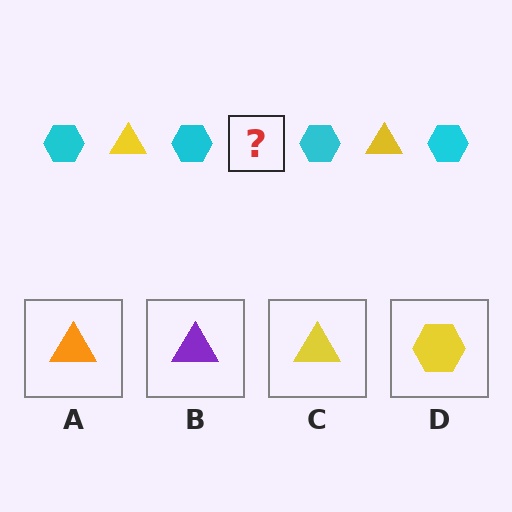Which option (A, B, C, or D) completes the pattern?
C.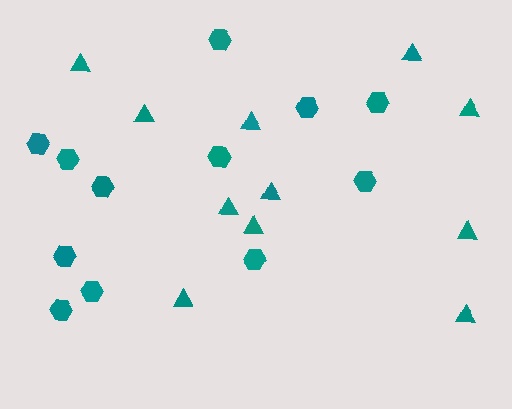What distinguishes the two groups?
There are 2 groups: one group of hexagons (12) and one group of triangles (11).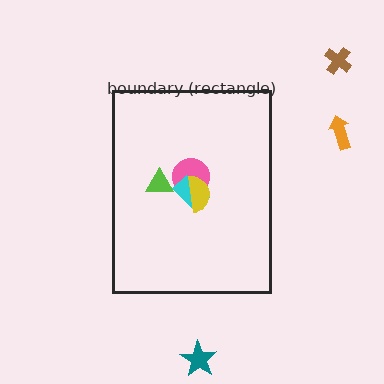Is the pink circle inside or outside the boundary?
Inside.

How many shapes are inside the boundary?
4 inside, 3 outside.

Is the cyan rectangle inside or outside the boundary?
Inside.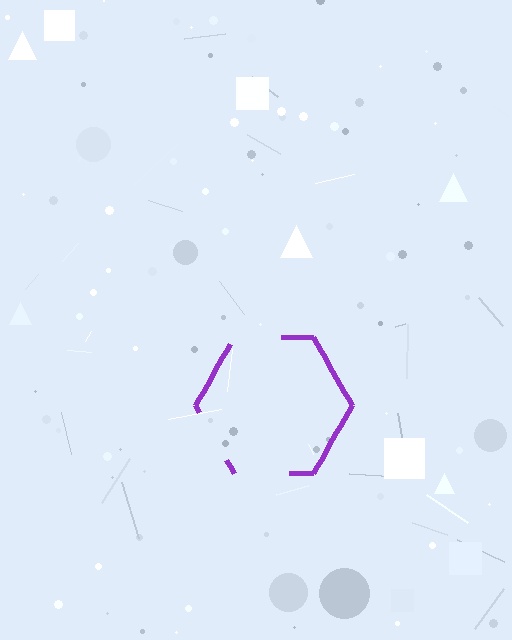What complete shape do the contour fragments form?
The contour fragments form a hexagon.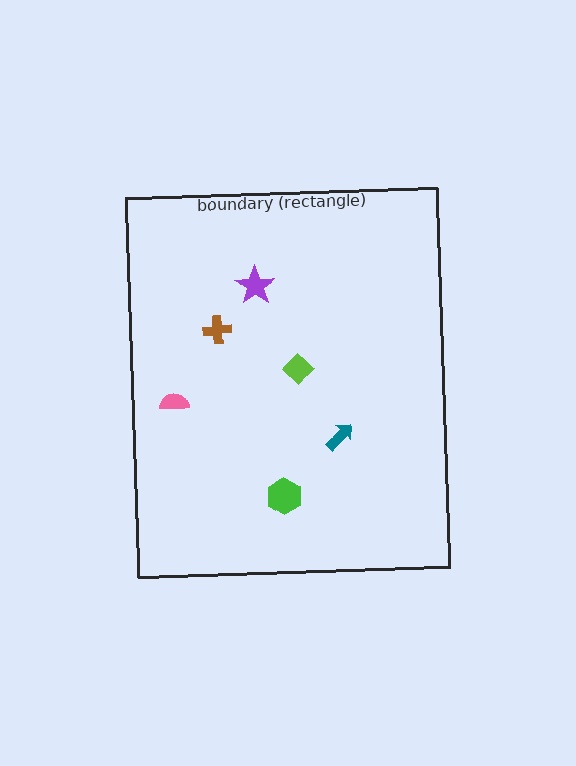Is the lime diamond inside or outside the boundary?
Inside.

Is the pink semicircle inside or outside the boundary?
Inside.